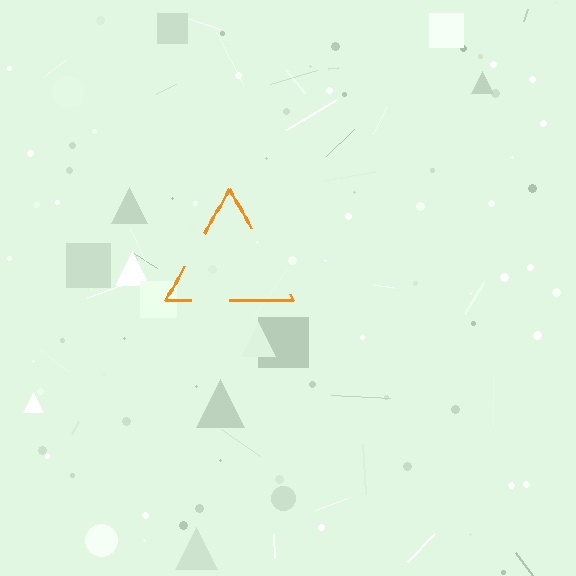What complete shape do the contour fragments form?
The contour fragments form a triangle.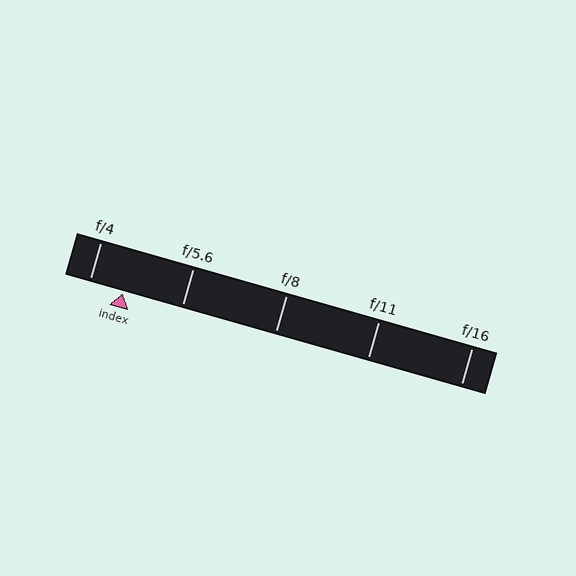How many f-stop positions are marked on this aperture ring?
There are 5 f-stop positions marked.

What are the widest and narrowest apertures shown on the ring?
The widest aperture shown is f/4 and the narrowest is f/16.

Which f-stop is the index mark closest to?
The index mark is closest to f/4.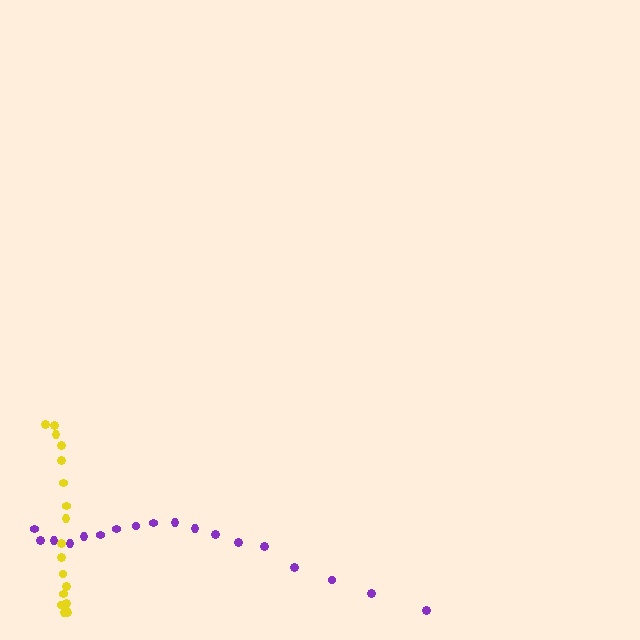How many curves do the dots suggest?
There are 2 distinct paths.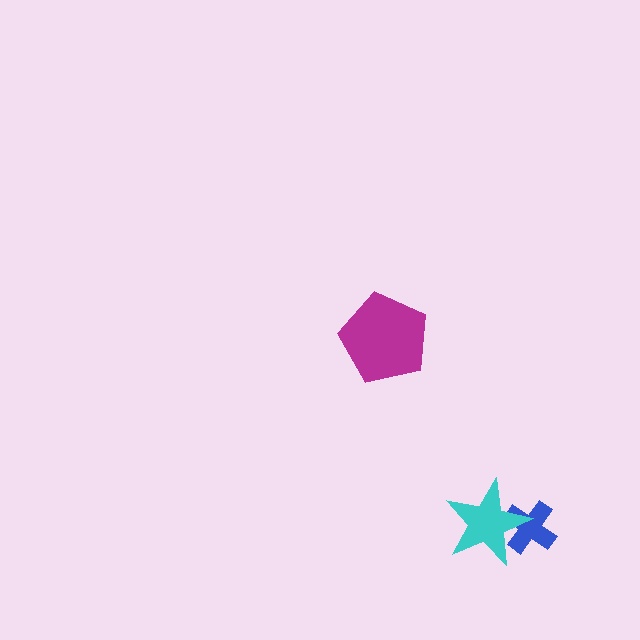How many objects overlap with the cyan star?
1 object overlaps with the cyan star.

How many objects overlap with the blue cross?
1 object overlaps with the blue cross.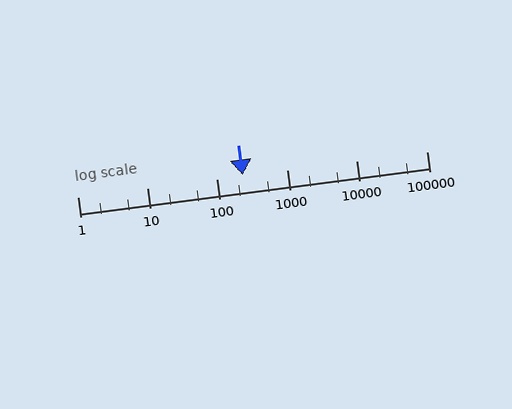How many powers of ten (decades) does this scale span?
The scale spans 5 decades, from 1 to 100000.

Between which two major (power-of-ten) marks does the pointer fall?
The pointer is between 100 and 1000.